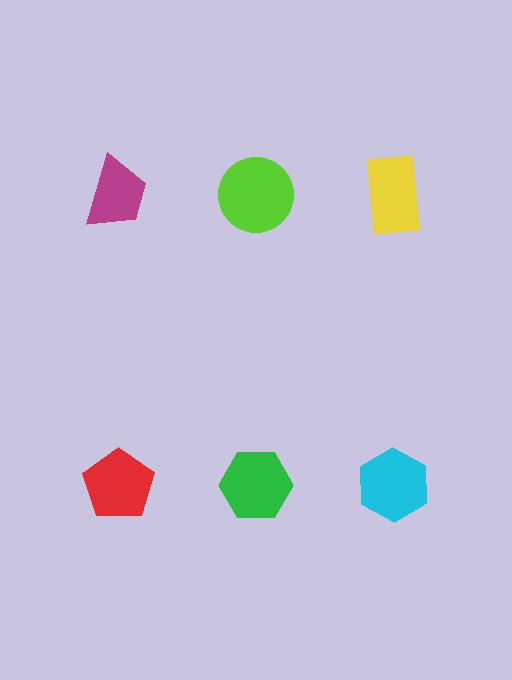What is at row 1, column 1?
A magenta trapezoid.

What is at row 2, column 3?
A cyan hexagon.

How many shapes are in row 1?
3 shapes.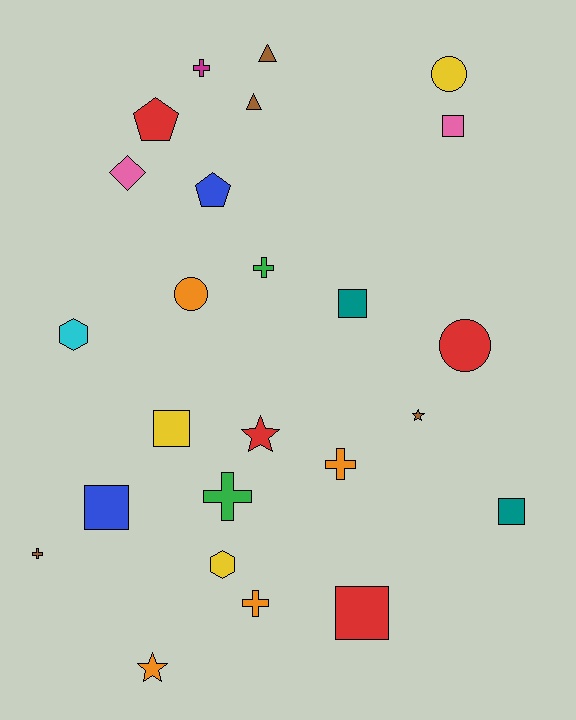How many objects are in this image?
There are 25 objects.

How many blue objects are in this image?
There are 2 blue objects.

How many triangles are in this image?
There are 2 triangles.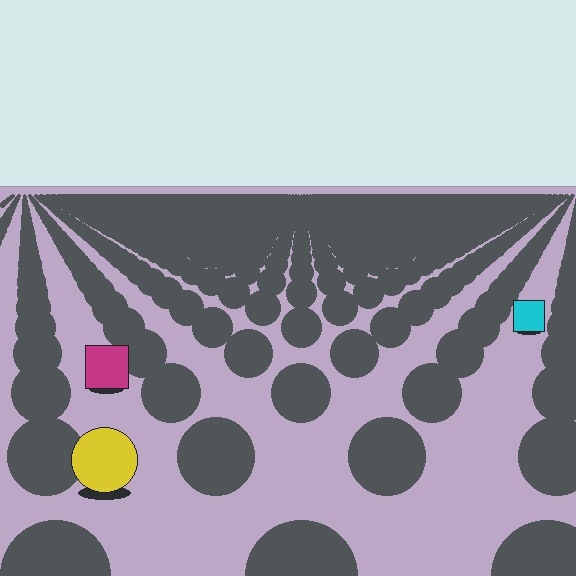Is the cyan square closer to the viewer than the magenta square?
No. The magenta square is closer — you can tell from the texture gradient: the ground texture is coarser near it.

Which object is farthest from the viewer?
The cyan square is farthest from the viewer. It appears smaller and the ground texture around it is denser.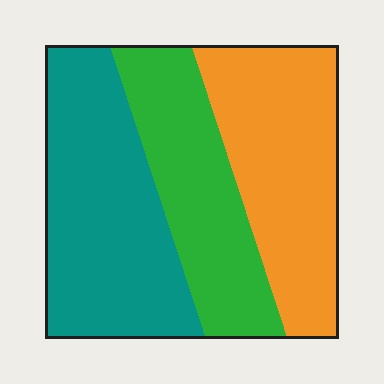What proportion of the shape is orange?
Orange takes up about one third (1/3) of the shape.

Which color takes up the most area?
Teal, at roughly 40%.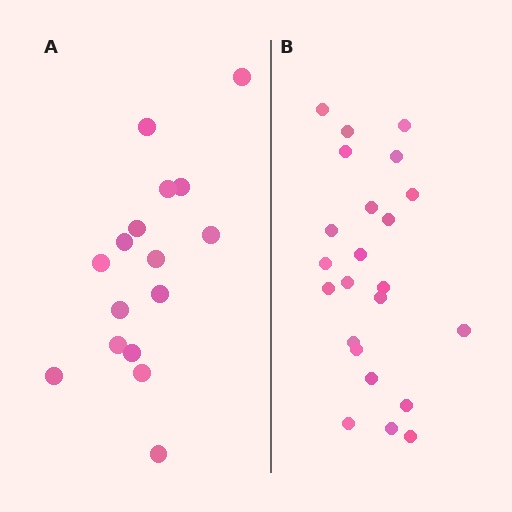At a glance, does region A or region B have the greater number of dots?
Region B (the right region) has more dots.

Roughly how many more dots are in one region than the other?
Region B has roughly 8 or so more dots than region A.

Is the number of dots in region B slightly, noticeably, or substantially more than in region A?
Region B has noticeably more, but not dramatically so. The ratio is roughly 1.4 to 1.